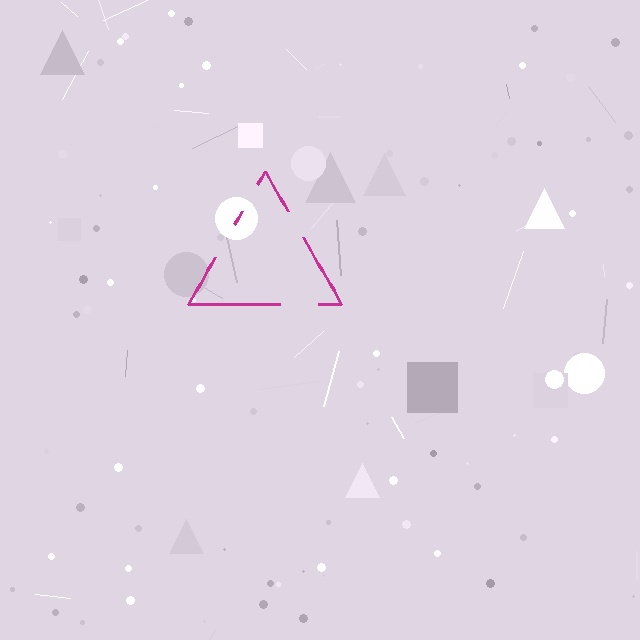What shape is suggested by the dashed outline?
The dashed outline suggests a triangle.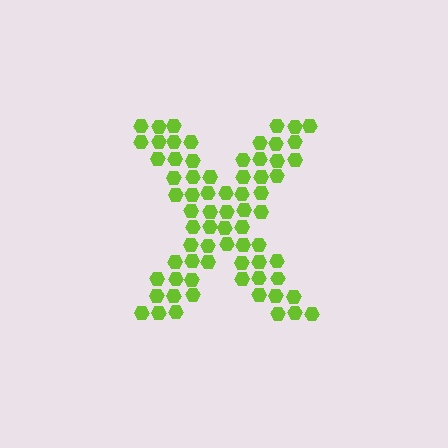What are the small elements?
The small elements are hexagons.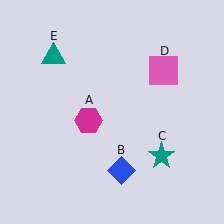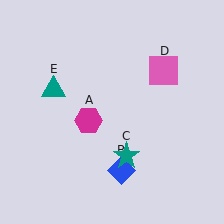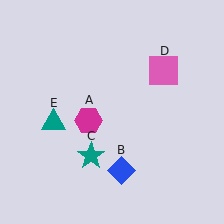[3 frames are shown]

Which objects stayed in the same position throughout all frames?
Magenta hexagon (object A) and blue diamond (object B) and pink square (object D) remained stationary.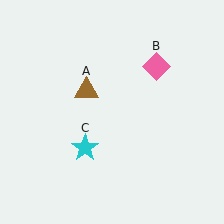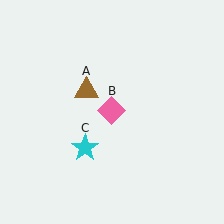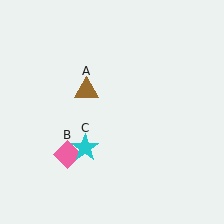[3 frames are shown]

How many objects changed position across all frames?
1 object changed position: pink diamond (object B).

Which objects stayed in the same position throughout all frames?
Brown triangle (object A) and cyan star (object C) remained stationary.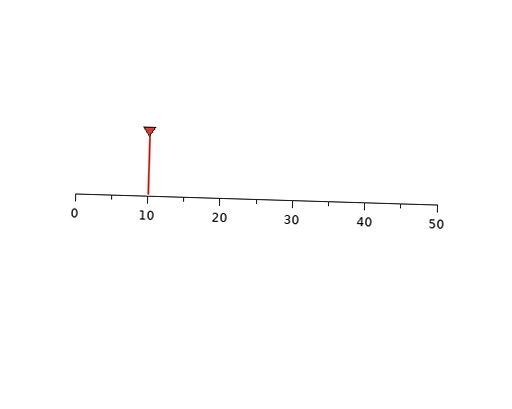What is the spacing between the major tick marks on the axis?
The major ticks are spaced 10 apart.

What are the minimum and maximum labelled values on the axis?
The axis runs from 0 to 50.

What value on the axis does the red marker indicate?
The marker indicates approximately 10.